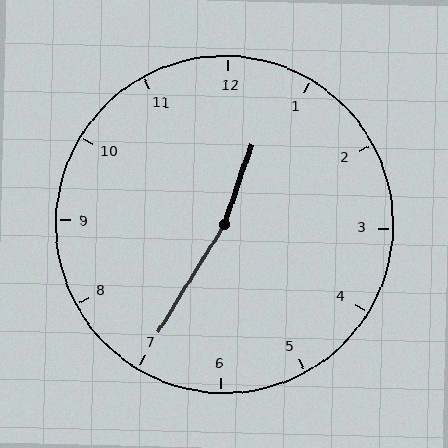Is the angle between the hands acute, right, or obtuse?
It is obtuse.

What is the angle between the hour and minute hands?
Approximately 168 degrees.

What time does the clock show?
12:35.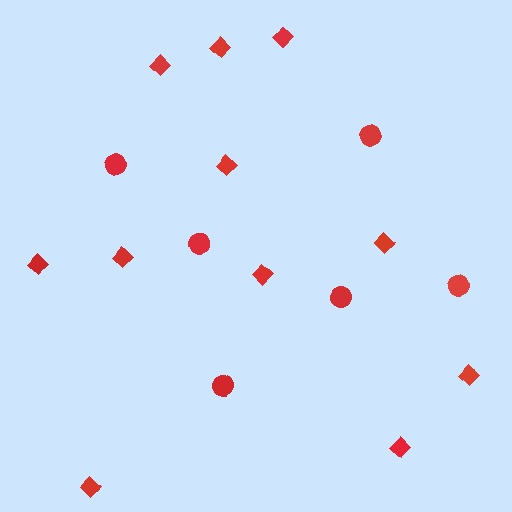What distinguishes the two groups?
There are 2 groups: one group of circles (6) and one group of diamonds (11).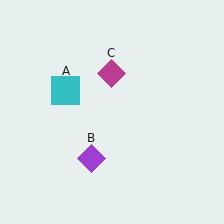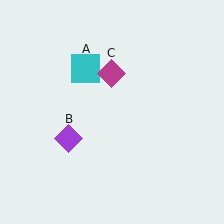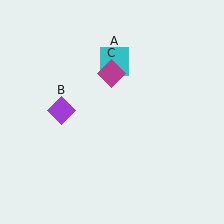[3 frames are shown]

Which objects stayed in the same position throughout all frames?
Magenta diamond (object C) remained stationary.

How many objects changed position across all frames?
2 objects changed position: cyan square (object A), purple diamond (object B).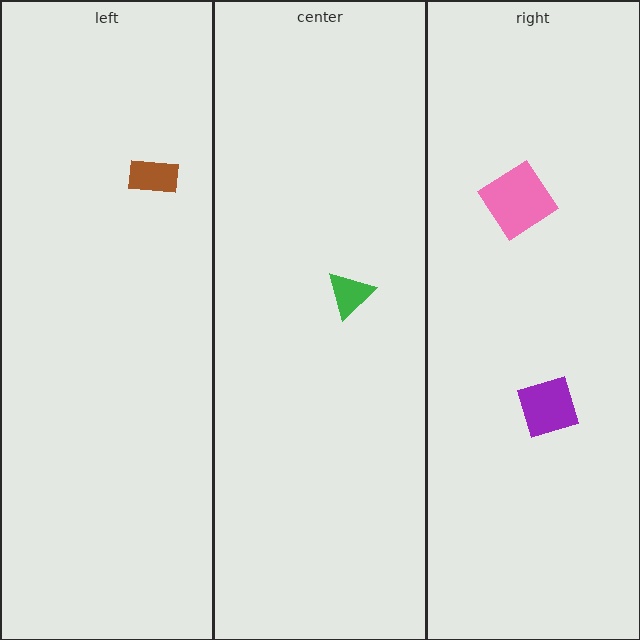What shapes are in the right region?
The purple diamond, the pink diamond.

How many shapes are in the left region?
1.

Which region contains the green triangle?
The center region.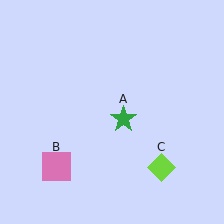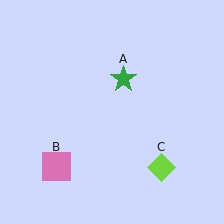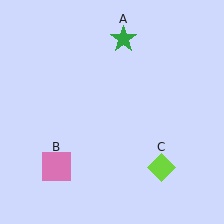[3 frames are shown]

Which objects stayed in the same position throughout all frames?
Pink square (object B) and lime diamond (object C) remained stationary.